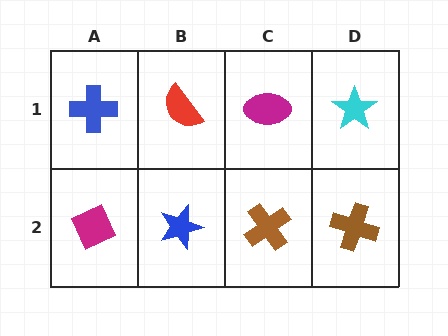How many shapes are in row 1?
4 shapes.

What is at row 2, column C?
A brown cross.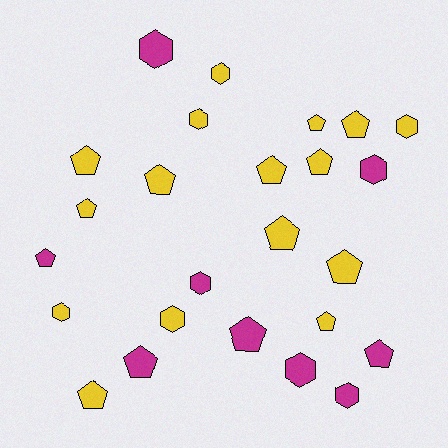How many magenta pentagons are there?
There are 4 magenta pentagons.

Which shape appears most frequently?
Pentagon, with 15 objects.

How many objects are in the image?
There are 25 objects.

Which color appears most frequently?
Yellow, with 16 objects.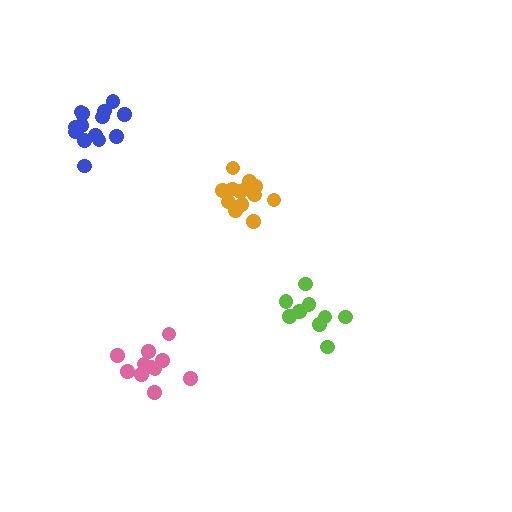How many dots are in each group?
Group 1: 14 dots, Group 2: 12 dots, Group 3: 9 dots, Group 4: 14 dots (49 total).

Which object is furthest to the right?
The lime cluster is rightmost.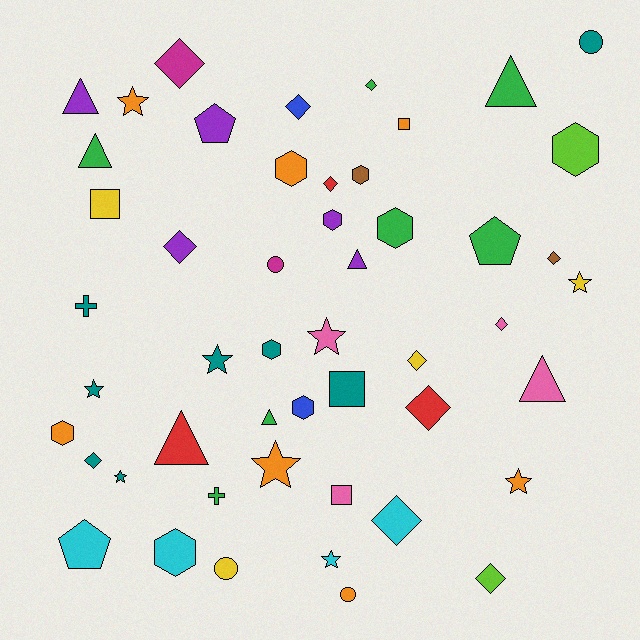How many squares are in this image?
There are 4 squares.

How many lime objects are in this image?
There are 2 lime objects.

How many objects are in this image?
There are 50 objects.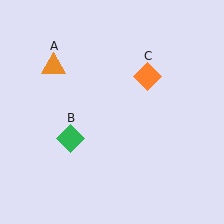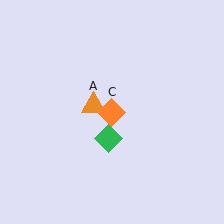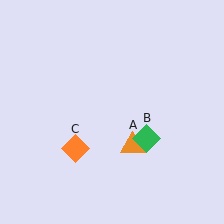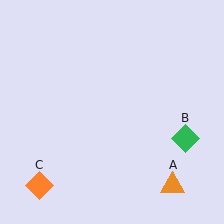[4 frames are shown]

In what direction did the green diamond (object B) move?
The green diamond (object B) moved right.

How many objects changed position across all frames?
3 objects changed position: orange triangle (object A), green diamond (object B), orange diamond (object C).